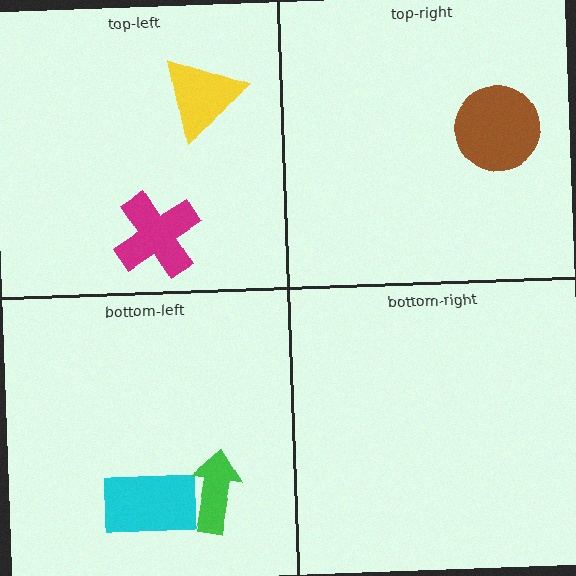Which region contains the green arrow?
The bottom-left region.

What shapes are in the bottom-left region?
The cyan rectangle, the green arrow.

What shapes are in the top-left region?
The magenta cross, the yellow triangle.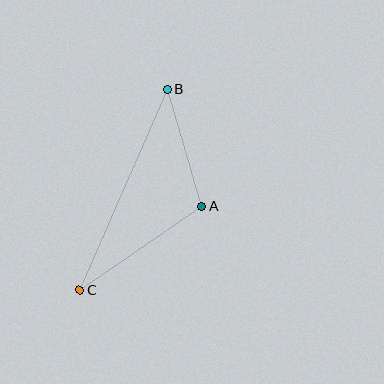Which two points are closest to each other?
Points A and B are closest to each other.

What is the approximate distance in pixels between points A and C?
The distance between A and C is approximately 148 pixels.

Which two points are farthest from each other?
Points B and C are farthest from each other.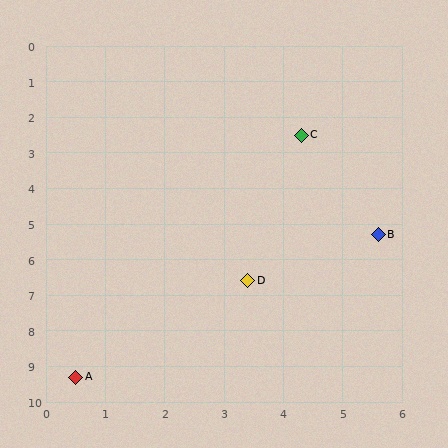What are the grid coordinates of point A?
Point A is at approximately (0.5, 9.3).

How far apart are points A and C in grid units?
Points A and C are about 7.8 grid units apart.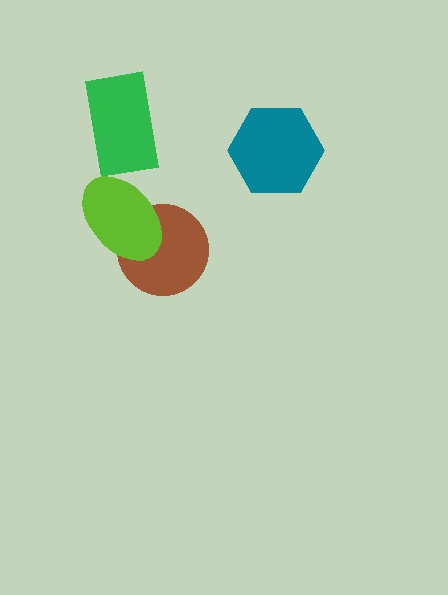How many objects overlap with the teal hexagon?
0 objects overlap with the teal hexagon.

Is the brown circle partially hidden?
Yes, it is partially covered by another shape.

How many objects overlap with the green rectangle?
0 objects overlap with the green rectangle.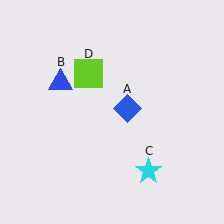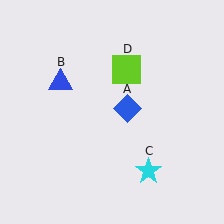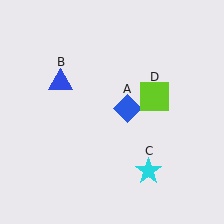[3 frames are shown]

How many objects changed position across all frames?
1 object changed position: lime square (object D).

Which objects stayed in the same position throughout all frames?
Blue diamond (object A) and blue triangle (object B) and cyan star (object C) remained stationary.